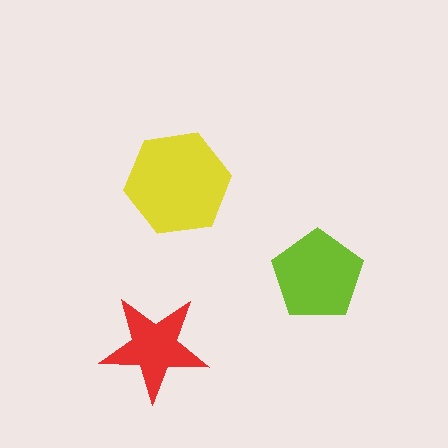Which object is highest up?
The yellow hexagon is topmost.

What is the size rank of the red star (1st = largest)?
3rd.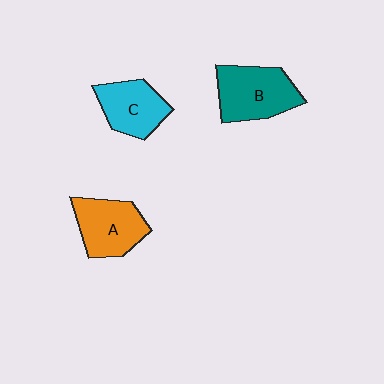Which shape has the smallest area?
Shape C (cyan).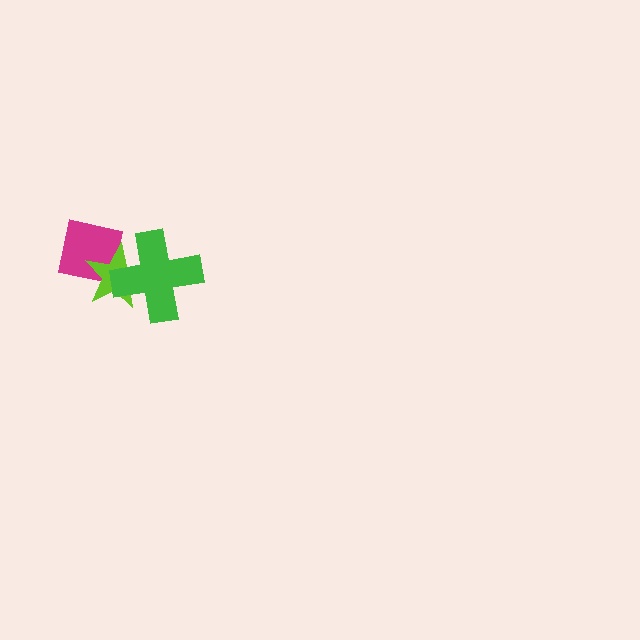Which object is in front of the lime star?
The green cross is in front of the lime star.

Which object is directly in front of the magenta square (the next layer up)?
The lime star is directly in front of the magenta square.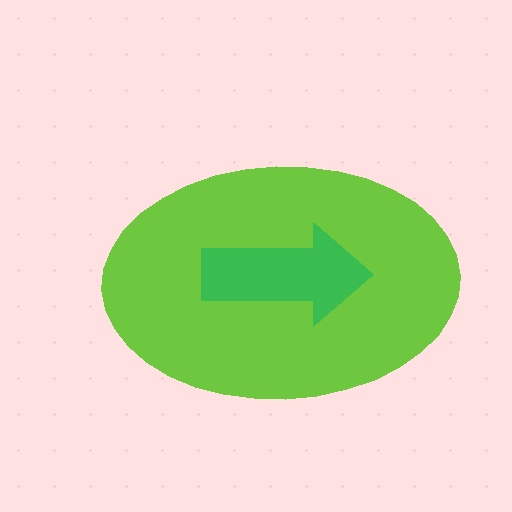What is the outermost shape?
The lime ellipse.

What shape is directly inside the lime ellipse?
The green arrow.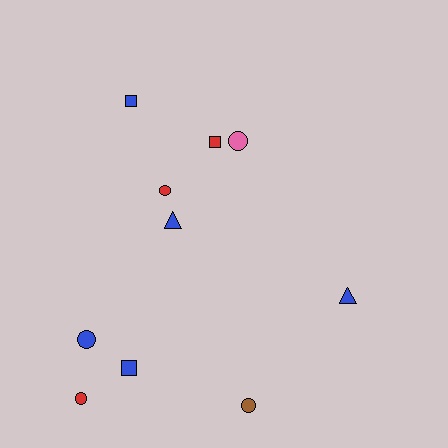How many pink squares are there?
There are no pink squares.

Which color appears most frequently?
Blue, with 5 objects.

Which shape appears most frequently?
Circle, with 5 objects.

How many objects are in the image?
There are 10 objects.